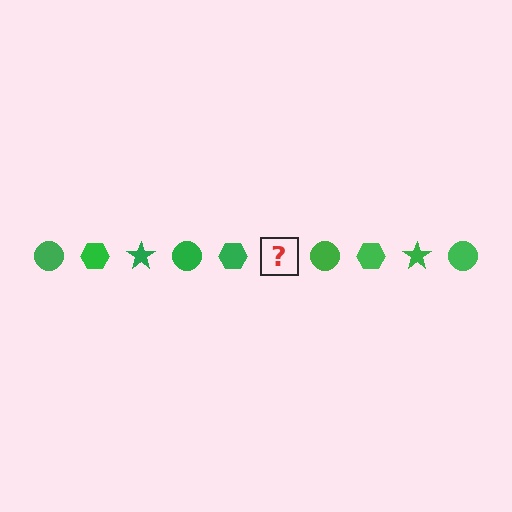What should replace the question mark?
The question mark should be replaced with a green star.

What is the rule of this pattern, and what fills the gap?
The rule is that the pattern cycles through circle, hexagon, star shapes in green. The gap should be filled with a green star.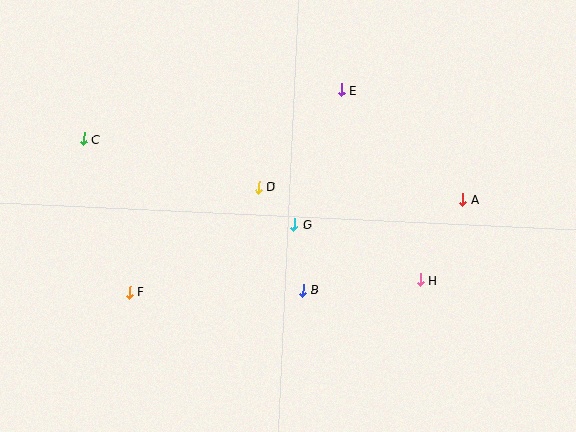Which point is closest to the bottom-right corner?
Point H is closest to the bottom-right corner.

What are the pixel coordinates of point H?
Point H is at (420, 280).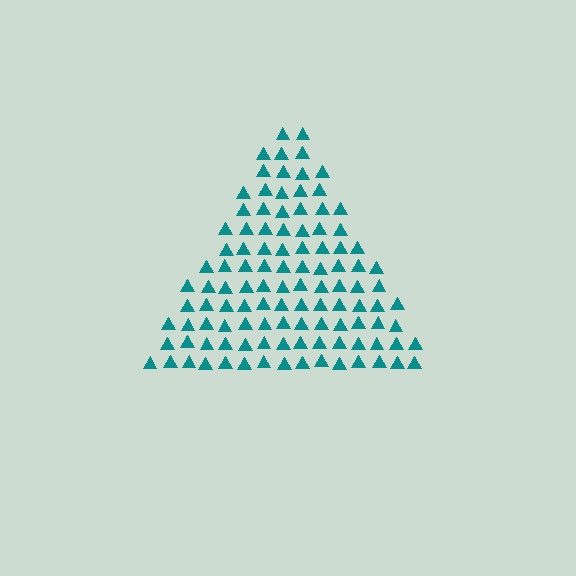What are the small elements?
The small elements are triangles.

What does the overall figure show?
The overall figure shows a triangle.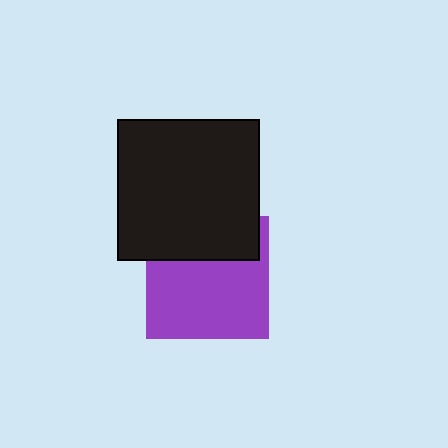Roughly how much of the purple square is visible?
Most of it is visible (roughly 66%).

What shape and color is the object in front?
The object in front is a black square.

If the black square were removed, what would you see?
You would see the complete purple square.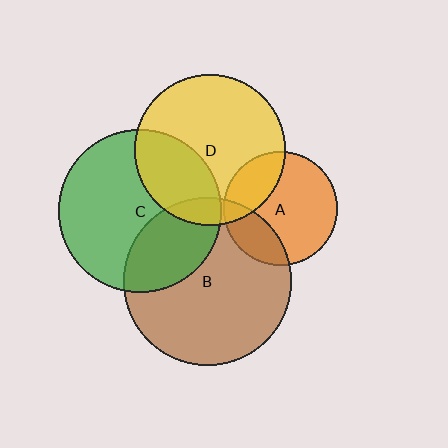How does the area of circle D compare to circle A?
Approximately 1.7 times.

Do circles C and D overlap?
Yes.